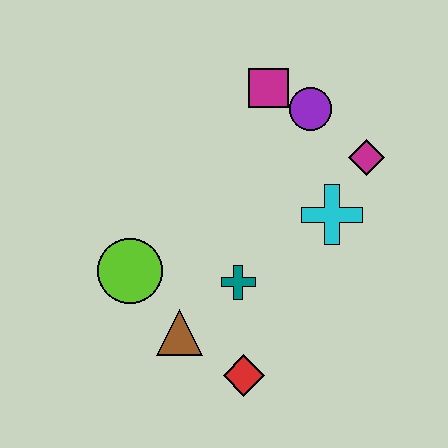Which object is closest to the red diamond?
The brown triangle is closest to the red diamond.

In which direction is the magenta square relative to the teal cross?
The magenta square is above the teal cross.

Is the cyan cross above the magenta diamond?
No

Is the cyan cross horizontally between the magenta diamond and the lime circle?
Yes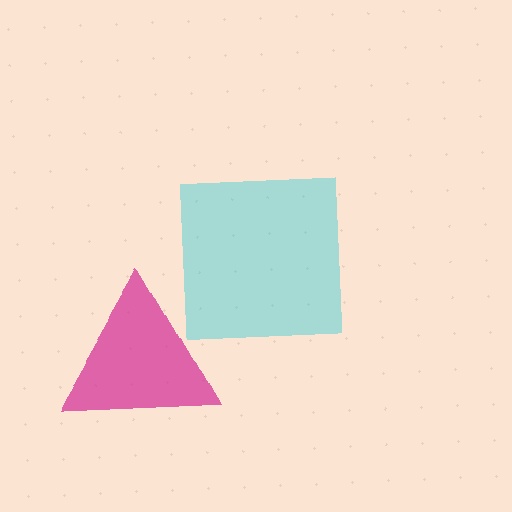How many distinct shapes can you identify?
There are 2 distinct shapes: a cyan square, a magenta triangle.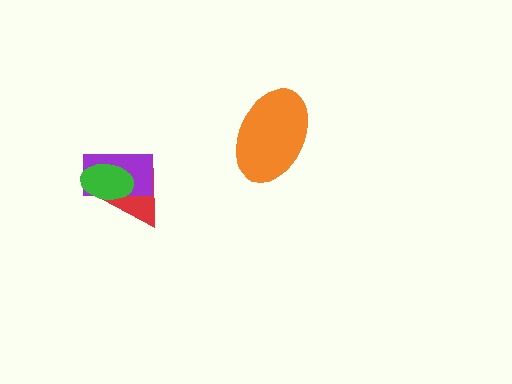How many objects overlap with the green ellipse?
2 objects overlap with the green ellipse.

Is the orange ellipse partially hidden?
No, no other shape covers it.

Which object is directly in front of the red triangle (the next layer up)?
The purple rectangle is directly in front of the red triangle.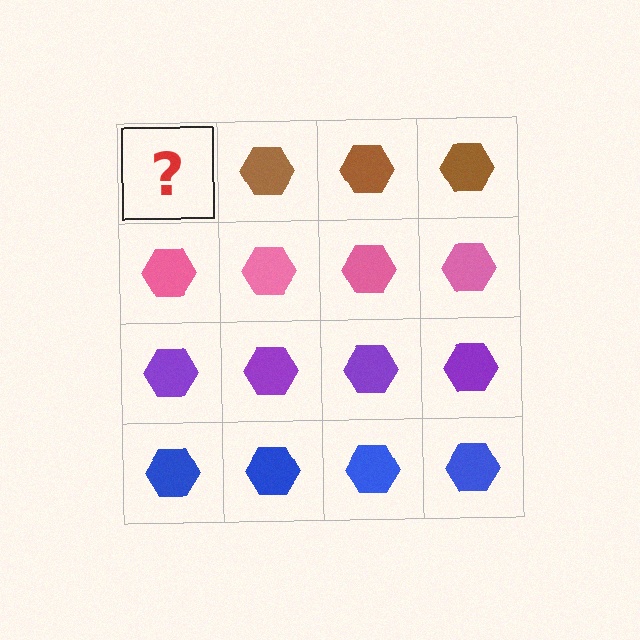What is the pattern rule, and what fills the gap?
The rule is that each row has a consistent color. The gap should be filled with a brown hexagon.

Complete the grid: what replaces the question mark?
The question mark should be replaced with a brown hexagon.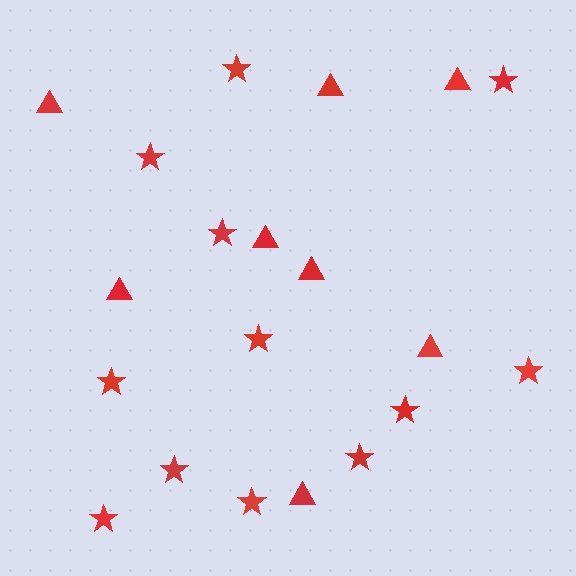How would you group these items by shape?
There are 2 groups: one group of stars (12) and one group of triangles (8).